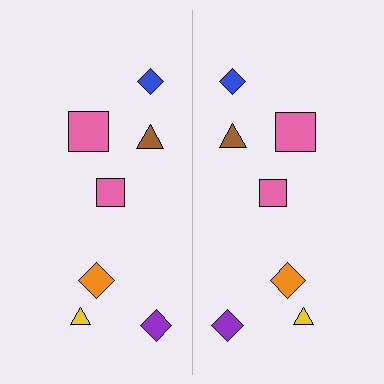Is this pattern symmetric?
Yes, this pattern has bilateral (reflection) symmetry.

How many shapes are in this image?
There are 14 shapes in this image.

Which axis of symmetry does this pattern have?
The pattern has a vertical axis of symmetry running through the center of the image.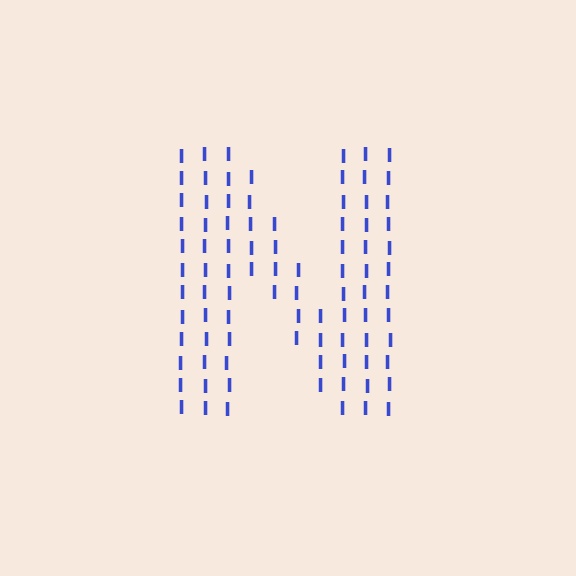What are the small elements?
The small elements are letter I's.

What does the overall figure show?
The overall figure shows the letter N.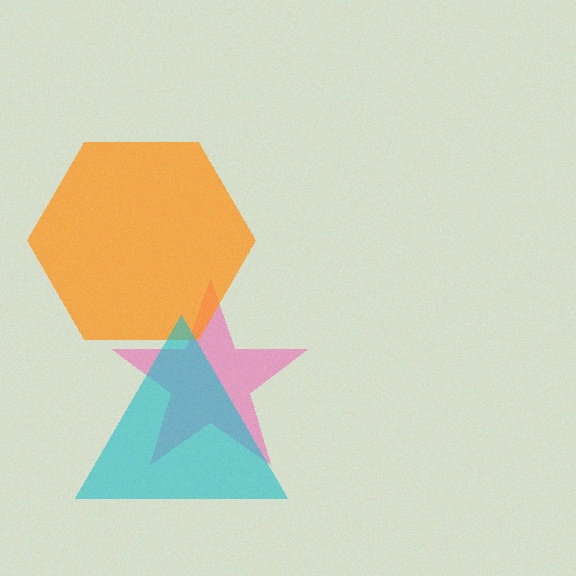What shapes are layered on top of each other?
The layered shapes are: a pink star, an orange hexagon, a cyan triangle.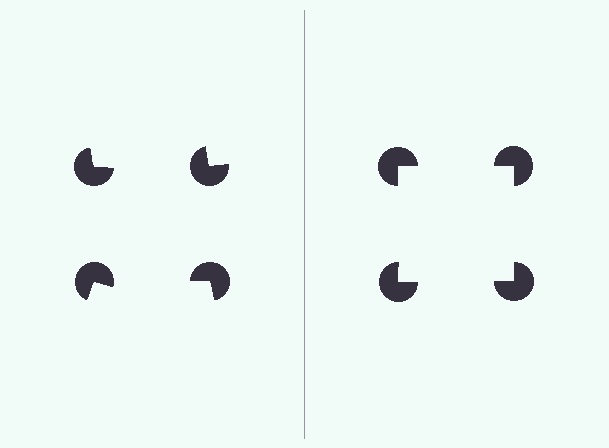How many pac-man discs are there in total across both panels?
8 — 4 on each side.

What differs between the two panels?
The pac-man discs are positioned identically on both sides; only the wedge orientations differ. On the right they align to a square; on the left they are misaligned.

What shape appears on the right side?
An illusory square.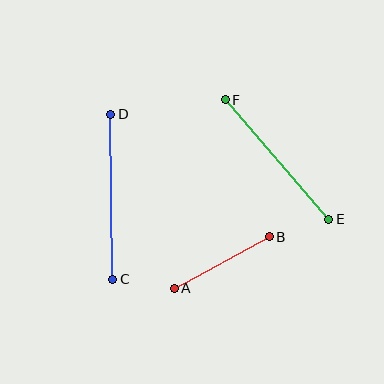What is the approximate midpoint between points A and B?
The midpoint is at approximately (222, 263) pixels.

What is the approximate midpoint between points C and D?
The midpoint is at approximately (112, 197) pixels.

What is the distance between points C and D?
The distance is approximately 165 pixels.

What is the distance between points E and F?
The distance is approximately 158 pixels.